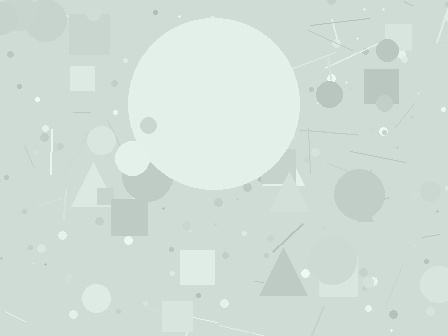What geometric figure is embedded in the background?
A circle is embedded in the background.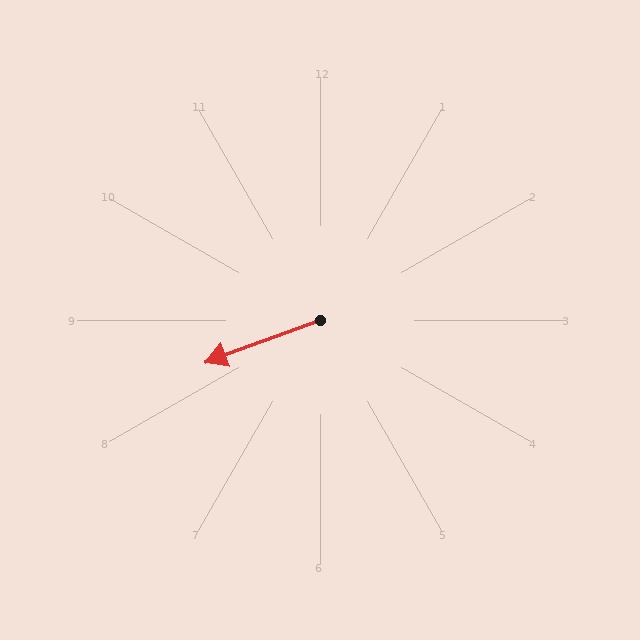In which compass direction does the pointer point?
West.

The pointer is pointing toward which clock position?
Roughly 8 o'clock.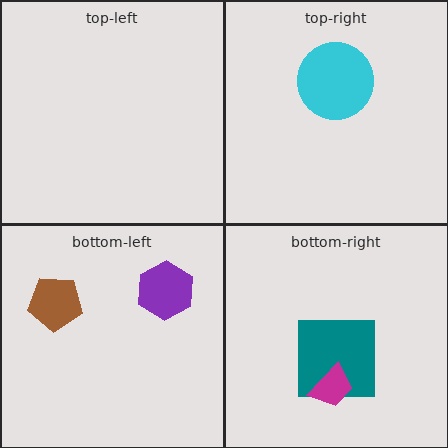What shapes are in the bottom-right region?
The teal square, the magenta trapezoid.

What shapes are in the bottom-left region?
The brown pentagon, the purple hexagon.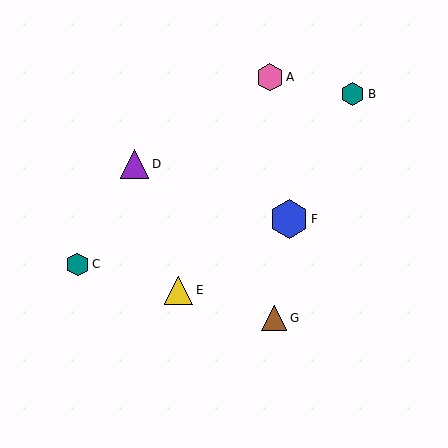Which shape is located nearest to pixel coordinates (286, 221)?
The blue hexagon (labeled F) at (289, 219) is nearest to that location.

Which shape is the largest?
The blue hexagon (labeled F) is the largest.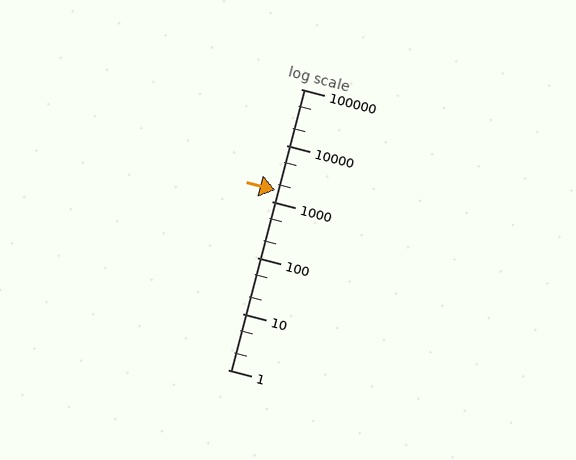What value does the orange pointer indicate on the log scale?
The pointer indicates approximately 1600.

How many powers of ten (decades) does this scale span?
The scale spans 5 decades, from 1 to 100000.